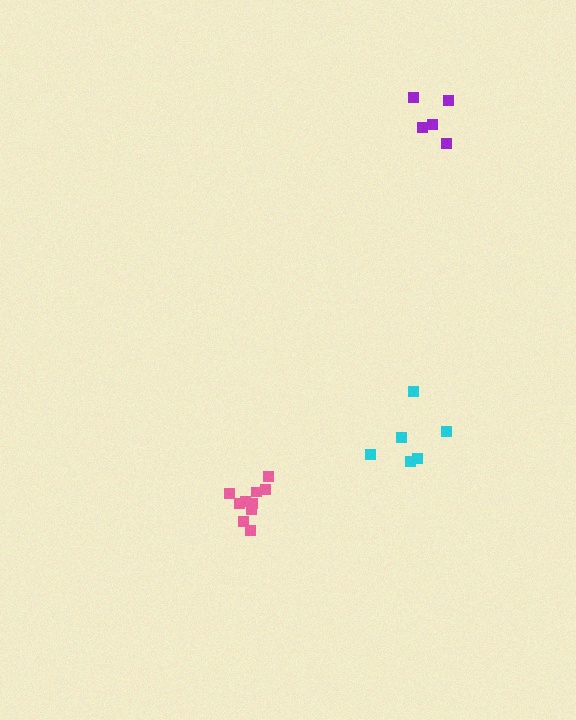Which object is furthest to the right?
The purple cluster is rightmost.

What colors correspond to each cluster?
The clusters are colored: purple, cyan, pink.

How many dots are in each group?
Group 1: 5 dots, Group 2: 6 dots, Group 3: 10 dots (21 total).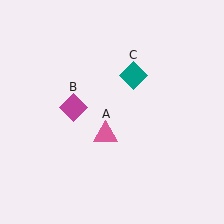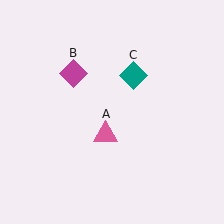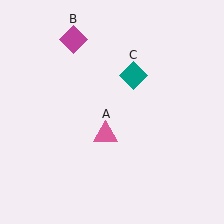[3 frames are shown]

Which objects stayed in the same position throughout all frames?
Pink triangle (object A) and teal diamond (object C) remained stationary.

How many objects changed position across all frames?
1 object changed position: magenta diamond (object B).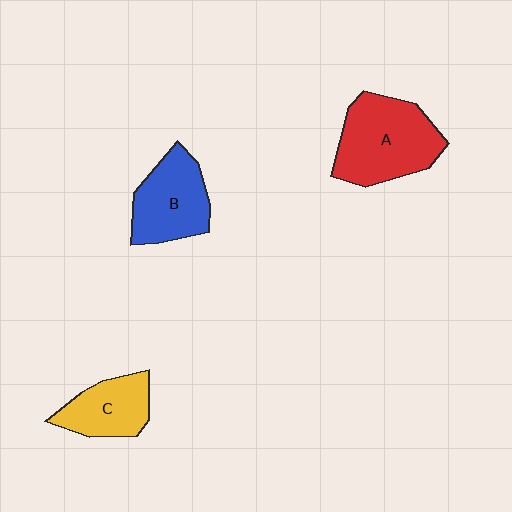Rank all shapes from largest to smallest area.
From largest to smallest: A (red), B (blue), C (yellow).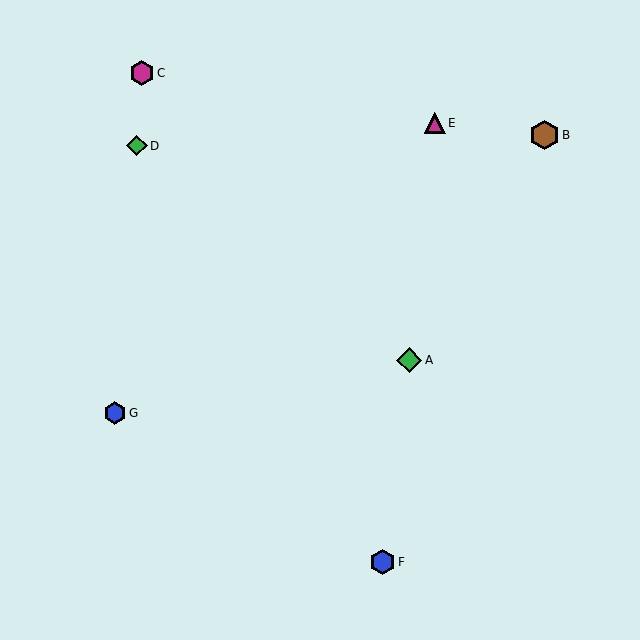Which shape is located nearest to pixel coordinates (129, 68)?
The magenta hexagon (labeled C) at (142, 73) is nearest to that location.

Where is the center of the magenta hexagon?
The center of the magenta hexagon is at (142, 73).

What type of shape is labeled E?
Shape E is a magenta triangle.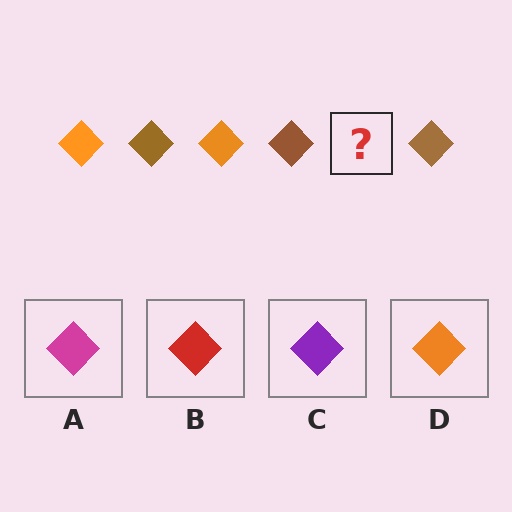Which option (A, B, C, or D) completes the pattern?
D.